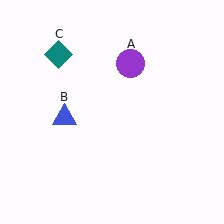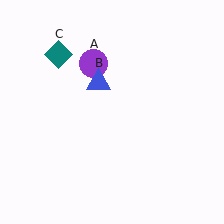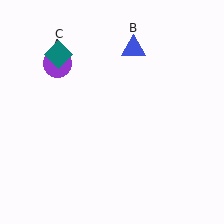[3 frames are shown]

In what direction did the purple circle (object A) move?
The purple circle (object A) moved left.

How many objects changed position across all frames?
2 objects changed position: purple circle (object A), blue triangle (object B).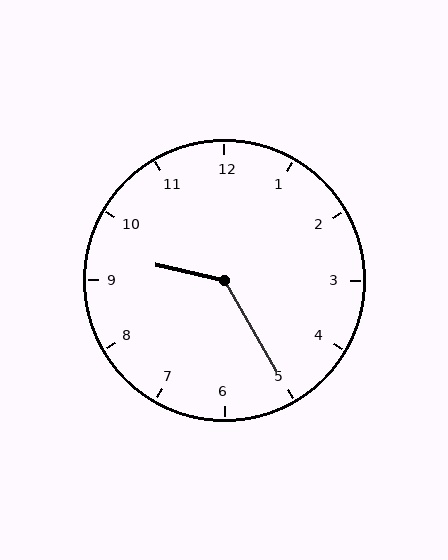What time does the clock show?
9:25.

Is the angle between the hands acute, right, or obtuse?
It is obtuse.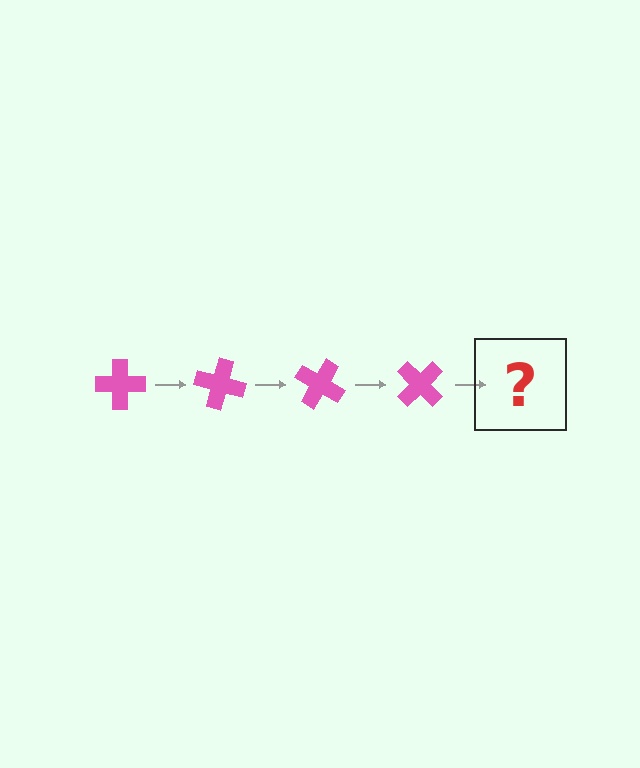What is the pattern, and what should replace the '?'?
The pattern is that the cross rotates 15 degrees each step. The '?' should be a pink cross rotated 60 degrees.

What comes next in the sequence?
The next element should be a pink cross rotated 60 degrees.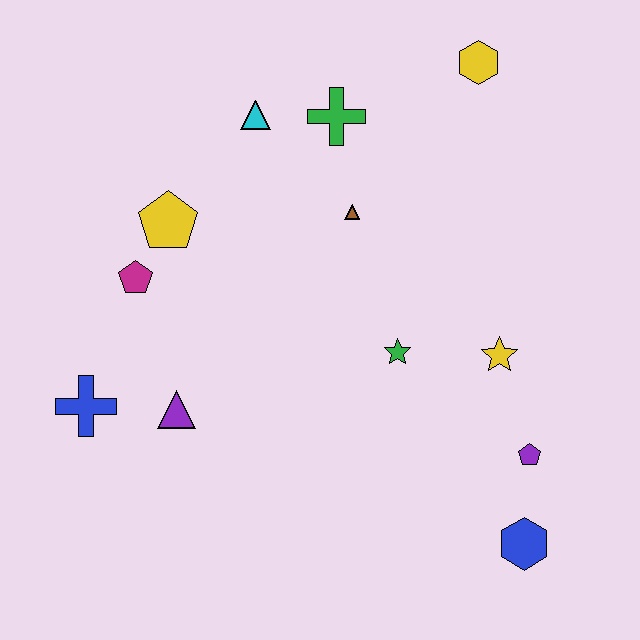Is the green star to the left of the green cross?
No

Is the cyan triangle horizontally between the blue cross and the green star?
Yes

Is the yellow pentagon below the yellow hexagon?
Yes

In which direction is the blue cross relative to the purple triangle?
The blue cross is to the left of the purple triangle.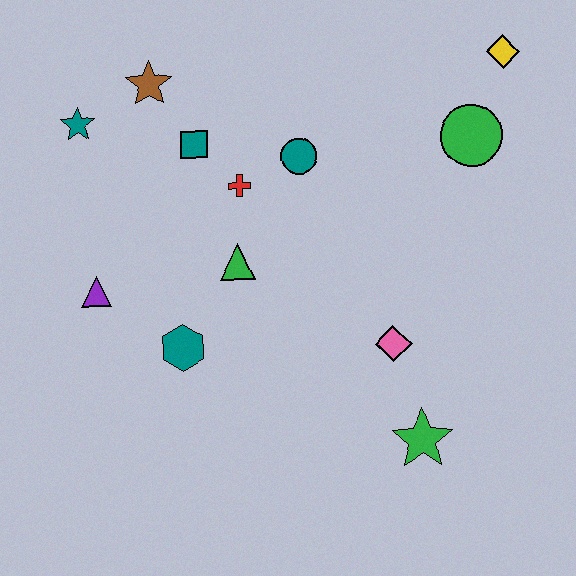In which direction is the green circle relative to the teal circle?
The green circle is to the right of the teal circle.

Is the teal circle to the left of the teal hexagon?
No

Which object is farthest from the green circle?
The purple triangle is farthest from the green circle.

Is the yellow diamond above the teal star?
Yes